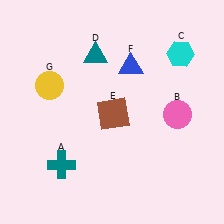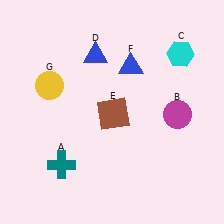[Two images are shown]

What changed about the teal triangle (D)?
In Image 1, D is teal. In Image 2, it changed to blue.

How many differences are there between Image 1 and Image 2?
There are 2 differences between the two images.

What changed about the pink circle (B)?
In Image 1, B is pink. In Image 2, it changed to magenta.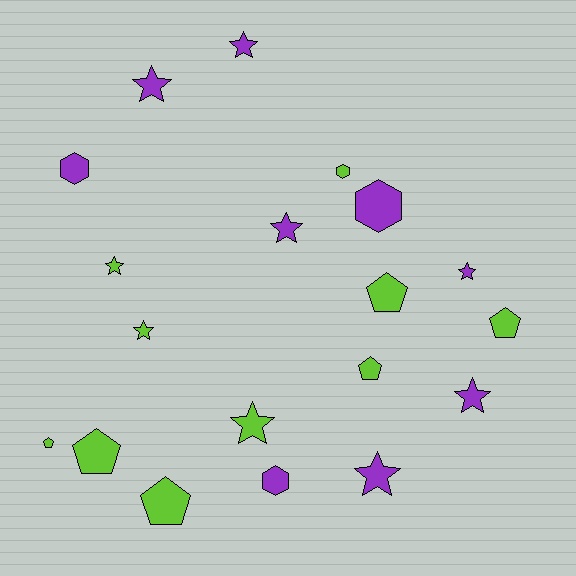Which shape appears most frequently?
Star, with 9 objects.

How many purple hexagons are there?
There are 3 purple hexagons.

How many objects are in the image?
There are 19 objects.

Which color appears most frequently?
Lime, with 10 objects.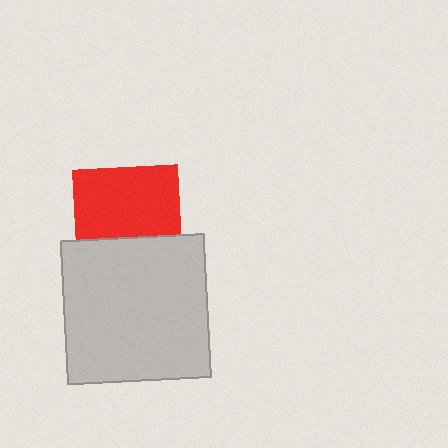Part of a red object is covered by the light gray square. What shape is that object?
It is a square.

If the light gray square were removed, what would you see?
You would see the complete red square.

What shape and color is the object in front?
The object in front is a light gray square.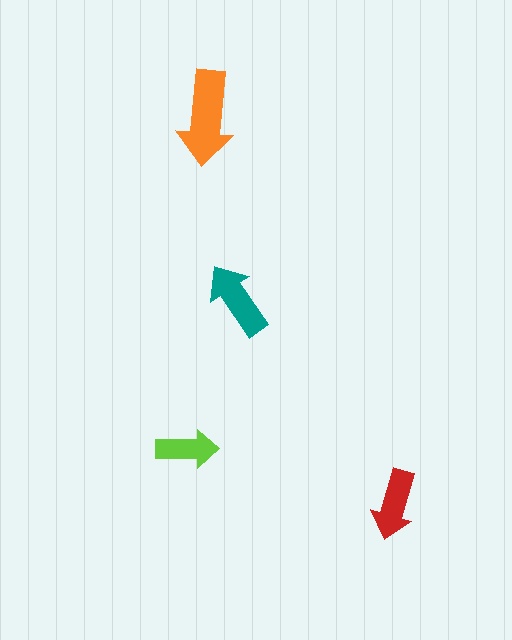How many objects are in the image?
There are 4 objects in the image.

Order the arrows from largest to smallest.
the orange one, the teal one, the red one, the lime one.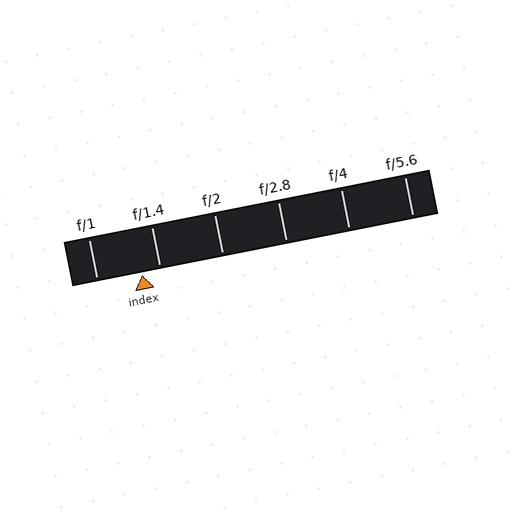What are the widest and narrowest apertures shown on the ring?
The widest aperture shown is f/1 and the narrowest is f/5.6.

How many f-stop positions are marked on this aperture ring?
There are 6 f-stop positions marked.